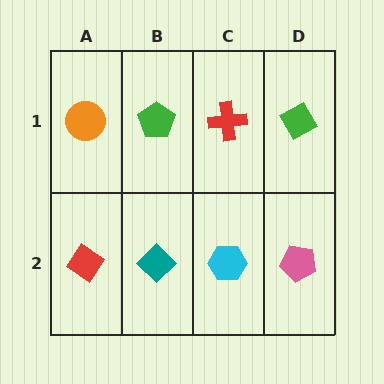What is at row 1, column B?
A green pentagon.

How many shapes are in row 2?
4 shapes.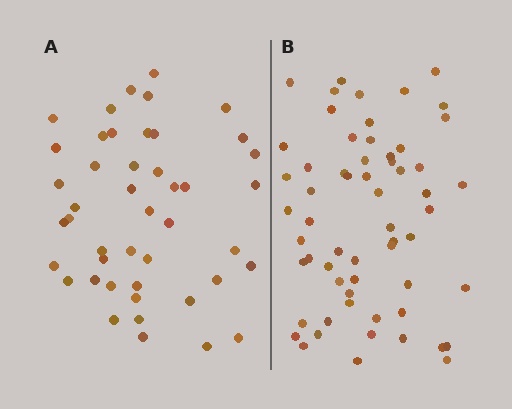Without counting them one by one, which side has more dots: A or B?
Region B (the right region) has more dots.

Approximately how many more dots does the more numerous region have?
Region B has approximately 15 more dots than region A.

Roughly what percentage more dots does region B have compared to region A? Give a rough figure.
About 35% more.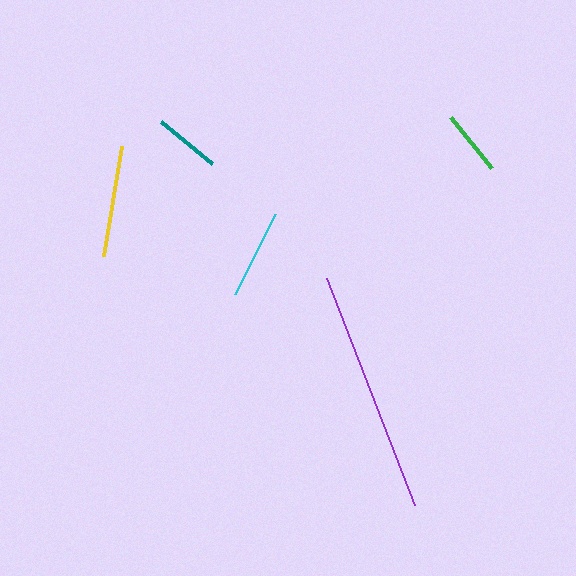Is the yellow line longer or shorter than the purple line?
The purple line is longer than the yellow line.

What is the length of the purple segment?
The purple segment is approximately 244 pixels long.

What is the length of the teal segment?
The teal segment is approximately 66 pixels long.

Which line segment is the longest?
The purple line is the longest at approximately 244 pixels.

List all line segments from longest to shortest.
From longest to shortest: purple, yellow, cyan, teal, green.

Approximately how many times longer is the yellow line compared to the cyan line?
The yellow line is approximately 1.2 times the length of the cyan line.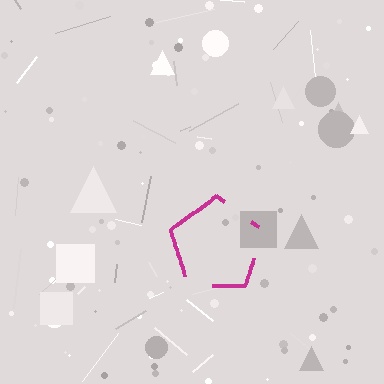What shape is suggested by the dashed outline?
The dashed outline suggests a pentagon.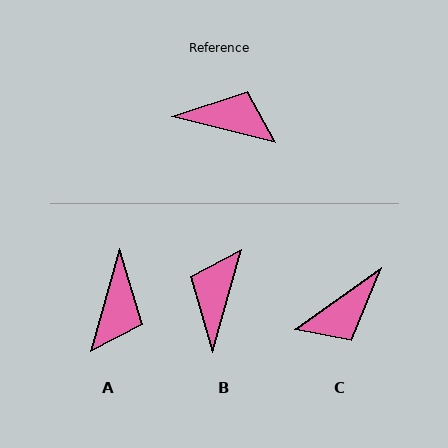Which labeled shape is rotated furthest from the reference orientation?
C, about 131 degrees away.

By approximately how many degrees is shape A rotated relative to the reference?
Approximately 91 degrees clockwise.